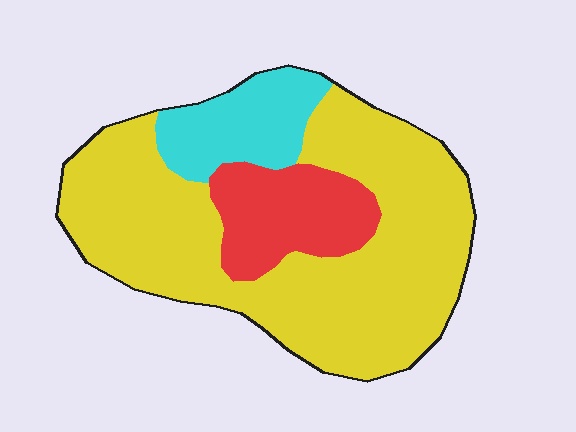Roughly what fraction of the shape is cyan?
Cyan takes up less than a sixth of the shape.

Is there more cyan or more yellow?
Yellow.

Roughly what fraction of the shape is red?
Red covers about 15% of the shape.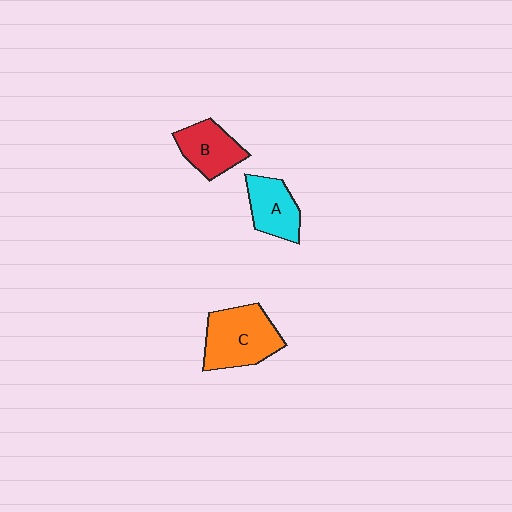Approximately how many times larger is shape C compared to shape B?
Approximately 1.5 times.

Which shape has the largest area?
Shape C (orange).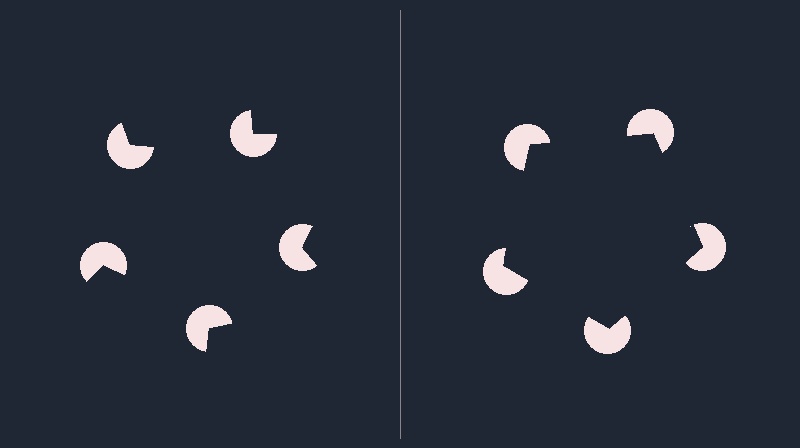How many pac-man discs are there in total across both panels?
10 — 5 on each side.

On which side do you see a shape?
An illusory pentagon appears on the right side. On the left side the wedge cuts are rotated, so no coherent shape forms.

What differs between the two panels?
The pac-man discs are positioned identically on both sides; only the wedge orientations differ. On the right they align to a pentagon; on the left they are misaligned.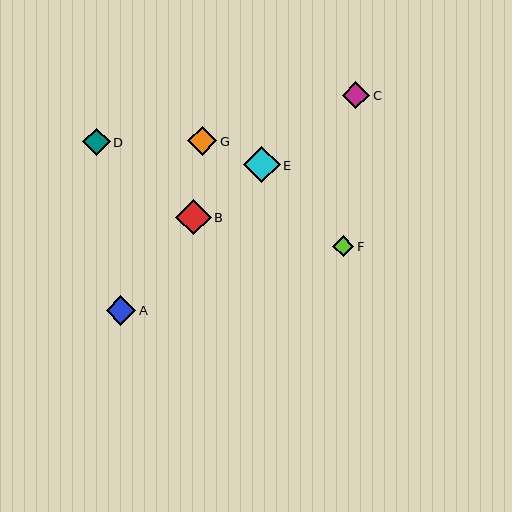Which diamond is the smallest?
Diamond F is the smallest with a size of approximately 21 pixels.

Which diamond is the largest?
Diamond E is the largest with a size of approximately 37 pixels.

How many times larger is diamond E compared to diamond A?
Diamond E is approximately 1.2 times the size of diamond A.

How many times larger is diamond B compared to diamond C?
Diamond B is approximately 1.3 times the size of diamond C.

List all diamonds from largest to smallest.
From largest to smallest: E, B, A, G, D, C, F.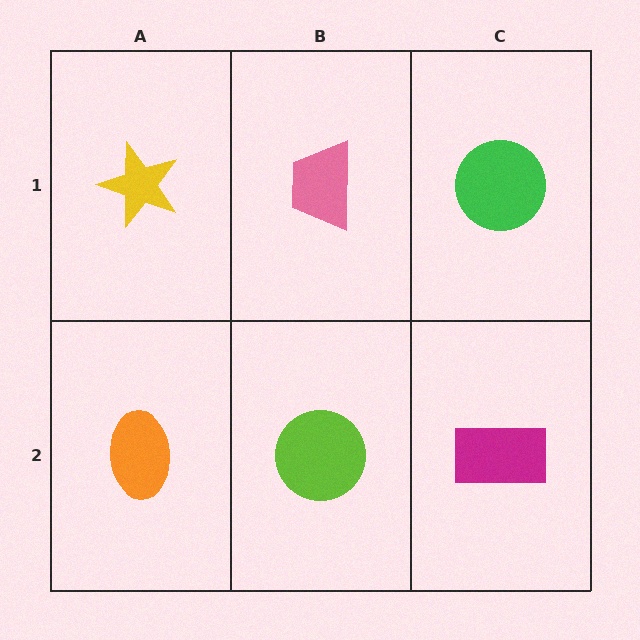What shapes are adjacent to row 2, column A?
A yellow star (row 1, column A), a lime circle (row 2, column B).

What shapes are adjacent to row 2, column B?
A pink trapezoid (row 1, column B), an orange ellipse (row 2, column A), a magenta rectangle (row 2, column C).